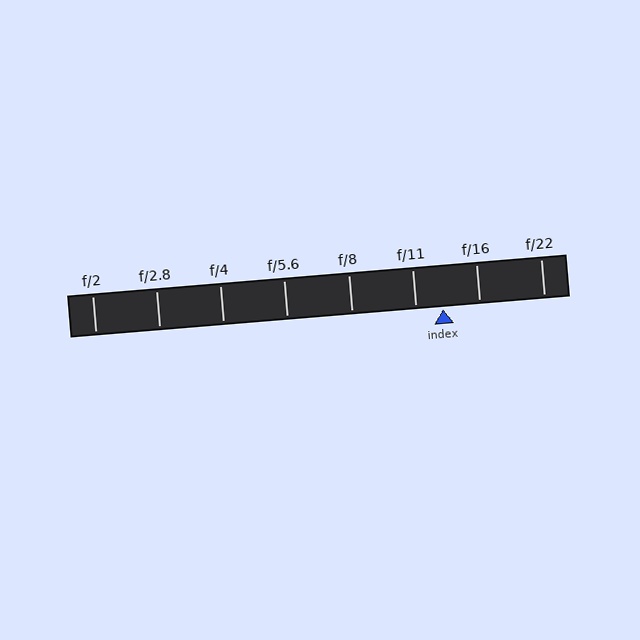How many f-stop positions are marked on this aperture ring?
There are 8 f-stop positions marked.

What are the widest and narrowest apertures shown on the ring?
The widest aperture shown is f/2 and the narrowest is f/22.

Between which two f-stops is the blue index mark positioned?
The index mark is between f/11 and f/16.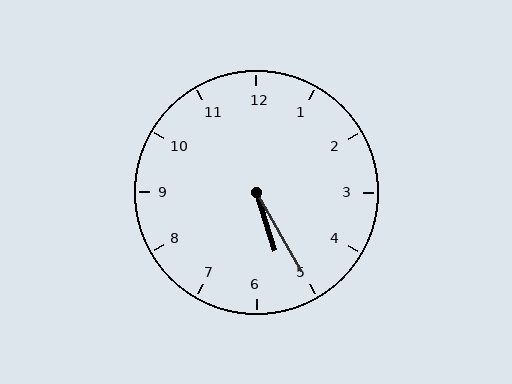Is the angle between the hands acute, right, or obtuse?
It is acute.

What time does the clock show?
5:25.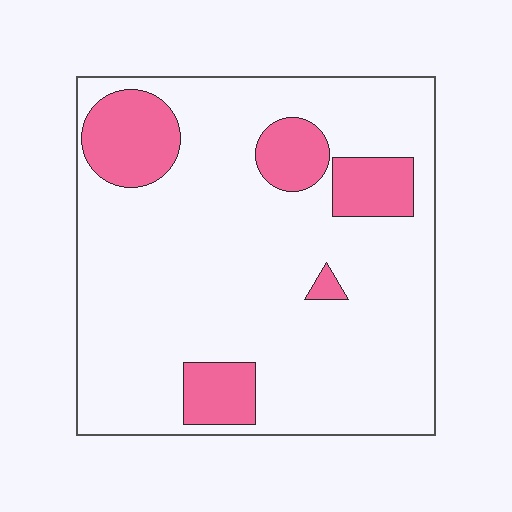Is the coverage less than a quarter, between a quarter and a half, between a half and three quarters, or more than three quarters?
Less than a quarter.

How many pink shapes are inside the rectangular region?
5.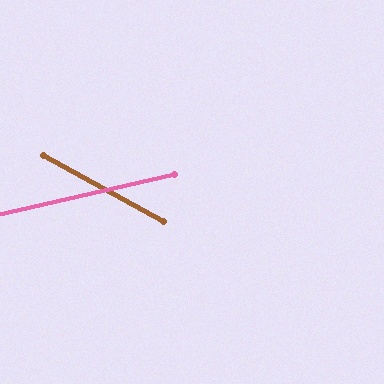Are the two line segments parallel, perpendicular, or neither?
Neither parallel nor perpendicular — they differ by about 42°.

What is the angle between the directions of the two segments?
Approximately 42 degrees.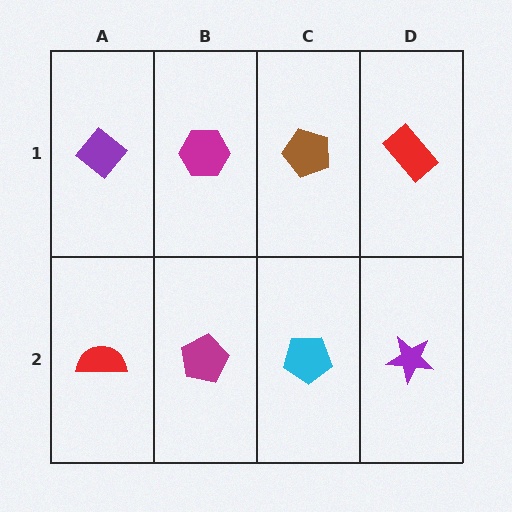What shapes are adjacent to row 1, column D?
A purple star (row 2, column D), a brown pentagon (row 1, column C).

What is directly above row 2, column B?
A magenta hexagon.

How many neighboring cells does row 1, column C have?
3.